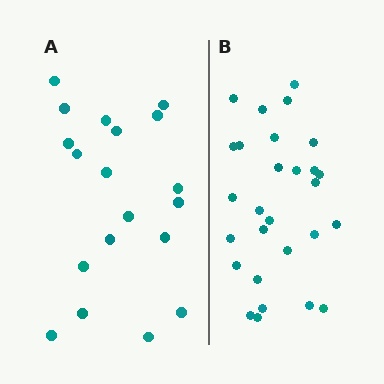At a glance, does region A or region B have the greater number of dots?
Region B (the right region) has more dots.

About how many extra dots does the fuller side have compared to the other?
Region B has roughly 8 or so more dots than region A.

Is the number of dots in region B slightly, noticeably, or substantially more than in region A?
Region B has substantially more. The ratio is roughly 1.5 to 1.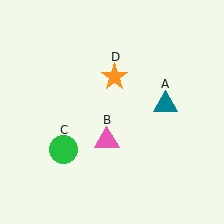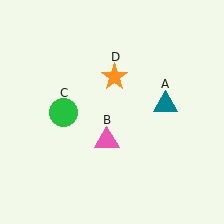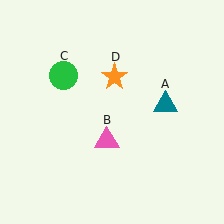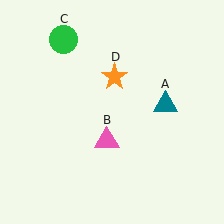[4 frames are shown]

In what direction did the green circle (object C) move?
The green circle (object C) moved up.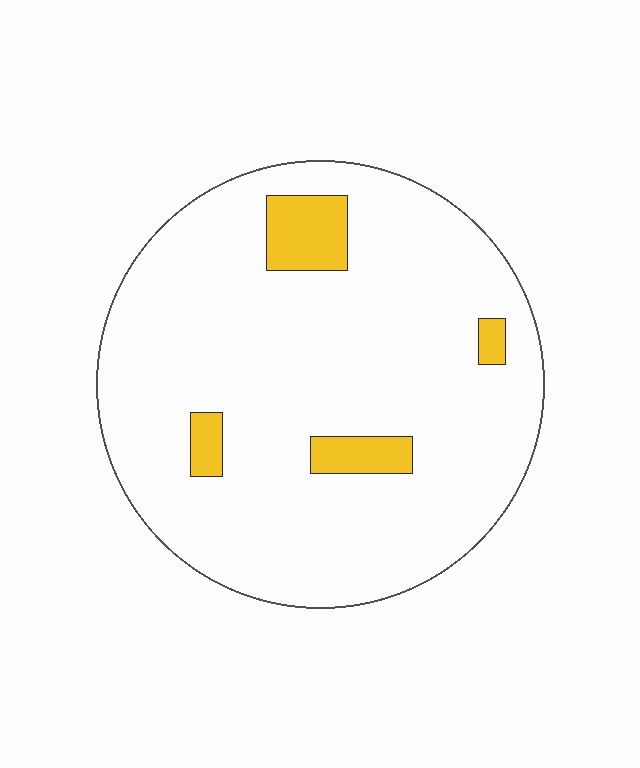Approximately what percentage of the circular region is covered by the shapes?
Approximately 10%.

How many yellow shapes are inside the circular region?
4.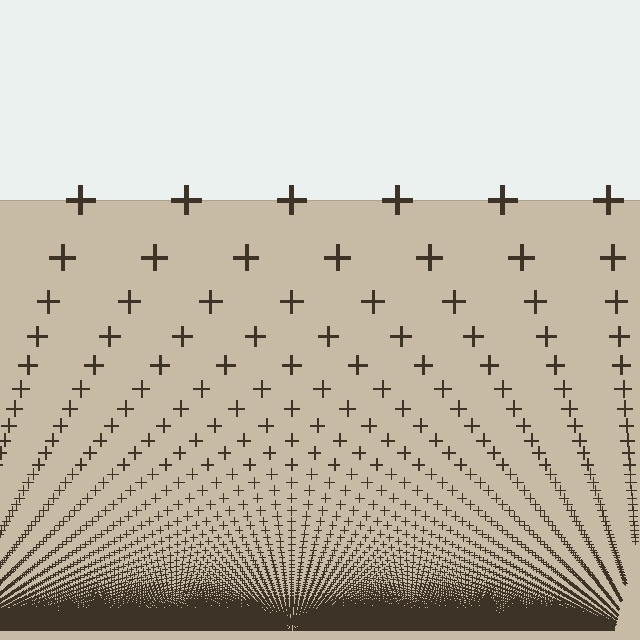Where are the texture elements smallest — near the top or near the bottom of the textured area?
Near the bottom.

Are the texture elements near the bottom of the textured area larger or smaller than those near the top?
Smaller. The gradient is inverted — elements near the bottom are smaller and denser.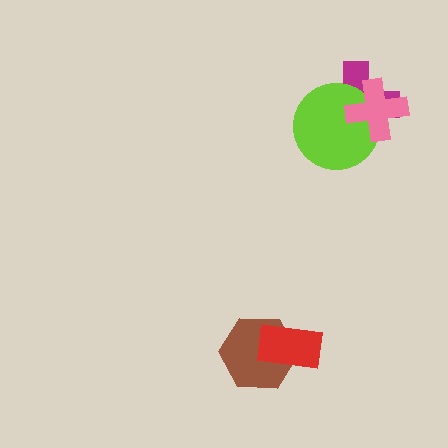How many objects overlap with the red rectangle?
1 object overlaps with the red rectangle.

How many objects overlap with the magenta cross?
2 objects overlap with the magenta cross.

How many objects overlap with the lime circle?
2 objects overlap with the lime circle.